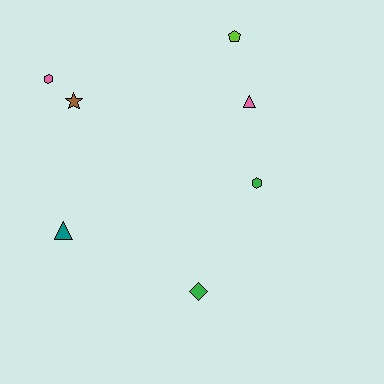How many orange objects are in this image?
There are no orange objects.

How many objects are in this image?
There are 7 objects.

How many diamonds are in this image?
There is 1 diamond.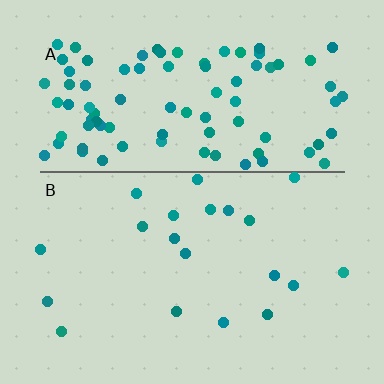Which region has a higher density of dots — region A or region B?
A (the top).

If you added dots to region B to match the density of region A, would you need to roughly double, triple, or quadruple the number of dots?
Approximately quadruple.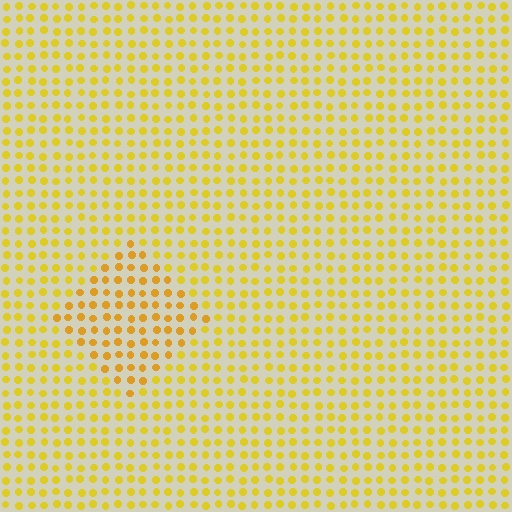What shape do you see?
I see a diamond.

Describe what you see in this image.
The image is filled with small yellow elements in a uniform arrangement. A diamond-shaped region is visible where the elements are tinted to a slightly different hue, forming a subtle color boundary.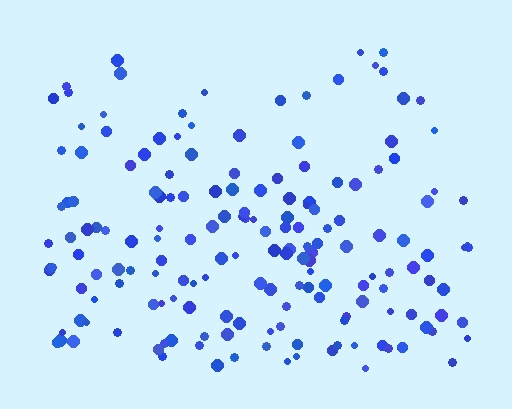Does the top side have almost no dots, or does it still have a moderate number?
Still a moderate number, just noticeably fewer than the bottom.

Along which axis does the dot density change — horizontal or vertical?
Vertical.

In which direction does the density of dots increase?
From top to bottom, with the bottom side densest.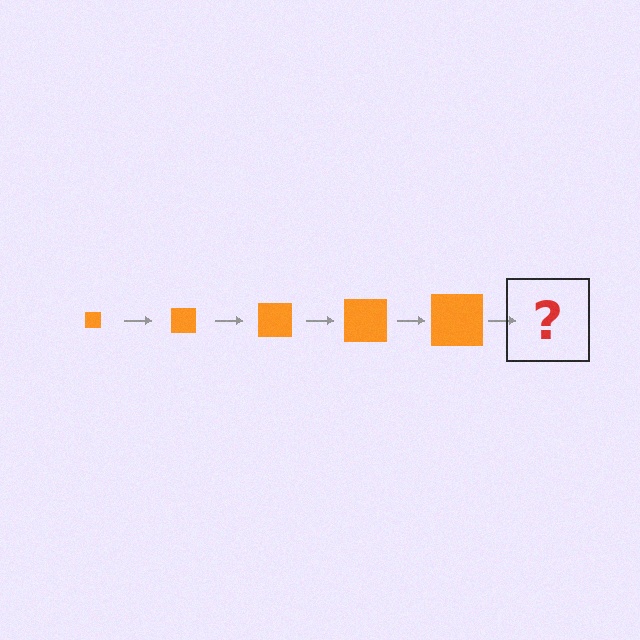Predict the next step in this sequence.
The next step is an orange square, larger than the previous one.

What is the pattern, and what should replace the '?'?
The pattern is that the square gets progressively larger each step. The '?' should be an orange square, larger than the previous one.